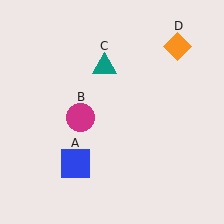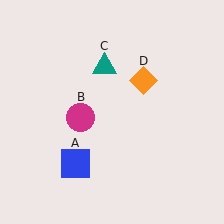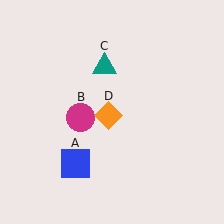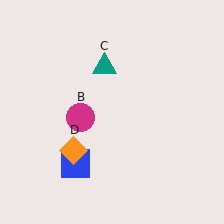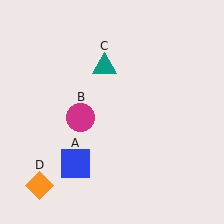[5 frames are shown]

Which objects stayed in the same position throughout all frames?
Blue square (object A) and magenta circle (object B) and teal triangle (object C) remained stationary.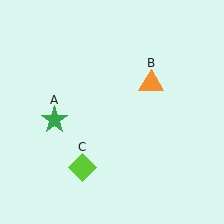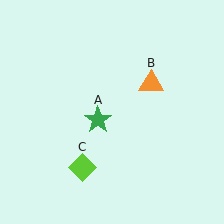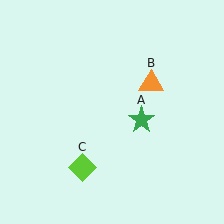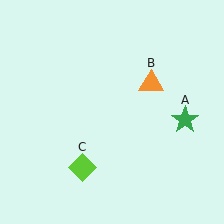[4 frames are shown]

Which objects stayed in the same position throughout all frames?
Orange triangle (object B) and lime diamond (object C) remained stationary.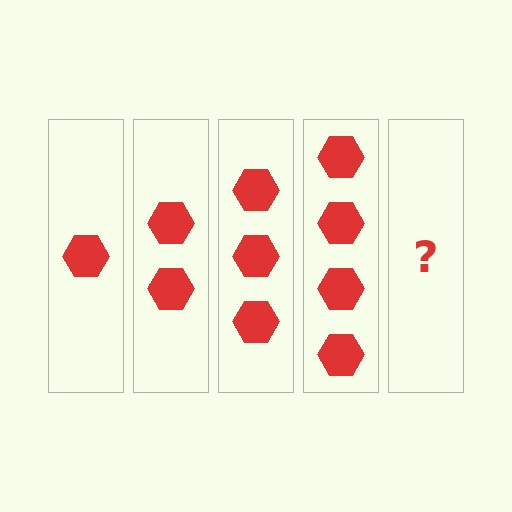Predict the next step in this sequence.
The next step is 5 hexagons.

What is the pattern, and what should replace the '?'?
The pattern is that each step adds one more hexagon. The '?' should be 5 hexagons.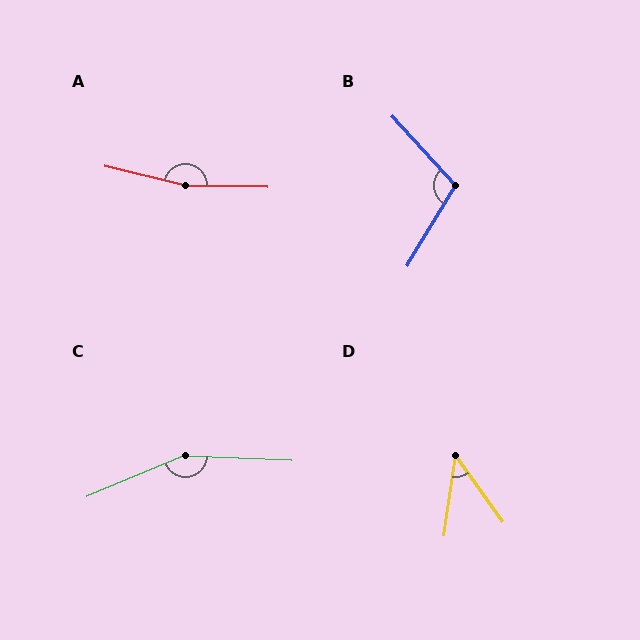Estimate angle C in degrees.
Approximately 155 degrees.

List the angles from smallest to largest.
D (44°), B (107°), C (155°), A (167°).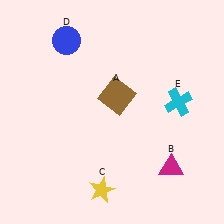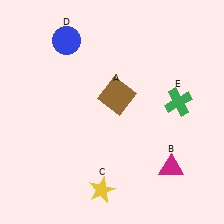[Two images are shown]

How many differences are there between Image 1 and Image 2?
There is 1 difference between the two images.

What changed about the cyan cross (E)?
In Image 1, E is cyan. In Image 2, it changed to green.